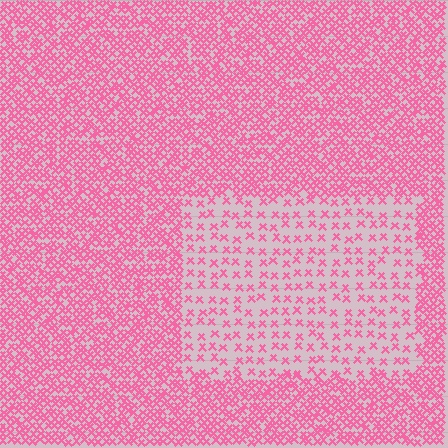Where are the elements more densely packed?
The elements are more densely packed outside the rectangle boundary.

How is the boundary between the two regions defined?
The boundary is defined by a change in element density (approximately 2.8x ratio). All elements are the same color, size, and shape.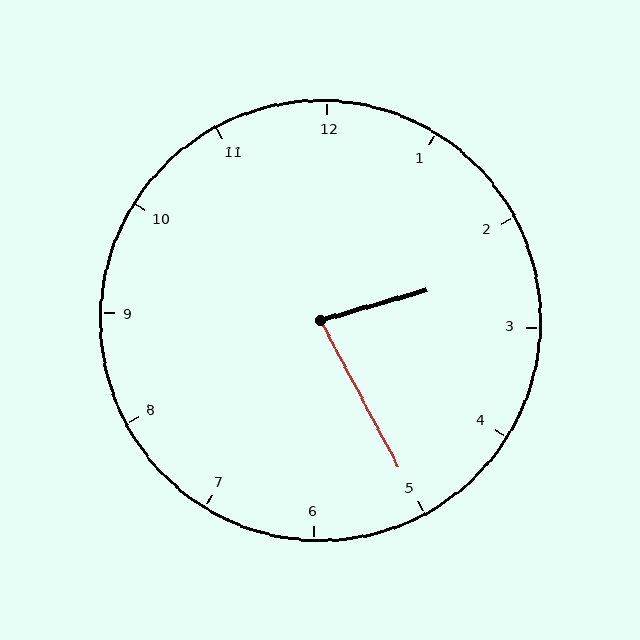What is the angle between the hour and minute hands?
Approximately 78 degrees.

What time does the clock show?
2:25.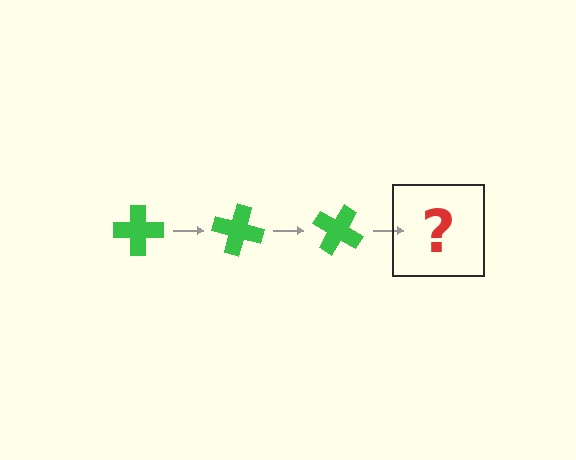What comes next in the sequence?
The next element should be a green cross rotated 45 degrees.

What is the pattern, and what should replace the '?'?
The pattern is that the cross rotates 15 degrees each step. The '?' should be a green cross rotated 45 degrees.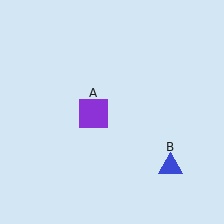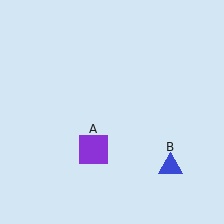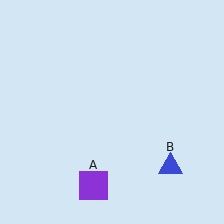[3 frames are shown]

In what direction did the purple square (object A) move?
The purple square (object A) moved down.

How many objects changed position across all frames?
1 object changed position: purple square (object A).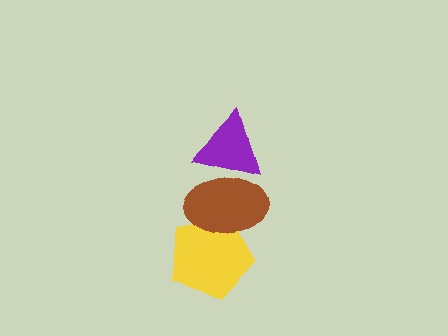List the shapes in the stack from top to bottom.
From top to bottom: the purple triangle, the brown ellipse, the yellow pentagon.